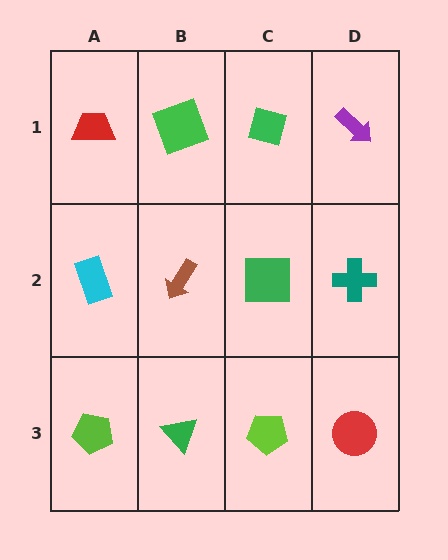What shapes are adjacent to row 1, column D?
A teal cross (row 2, column D), a green diamond (row 1, column C).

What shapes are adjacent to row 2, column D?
A purple arrow (row 1, column D), a red circle (row 3, column D), a green square (row 2, column C).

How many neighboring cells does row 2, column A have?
3.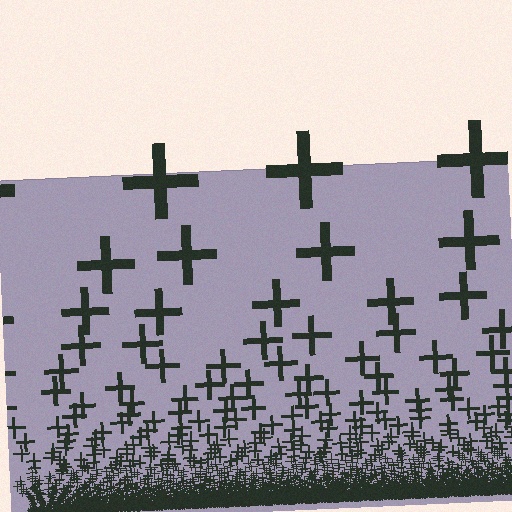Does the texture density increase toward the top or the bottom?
Density increases toward the bottom.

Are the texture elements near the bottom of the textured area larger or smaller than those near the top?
Smaller. The gradient is inverted — elements near the bottom are smaller and denser.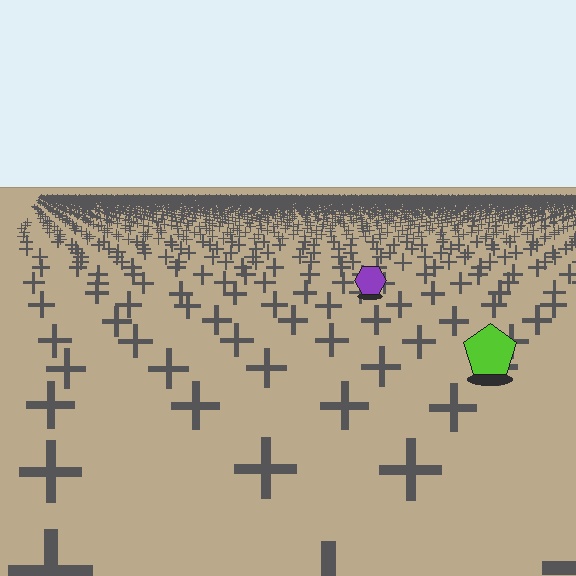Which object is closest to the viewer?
The lime pentagon is closest. The texture marks near it are larger and more spread out.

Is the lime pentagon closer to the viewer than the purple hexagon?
Yes. The lime pentagon is closer — you can tell from the texture gradient: the ground texture is coarser near it.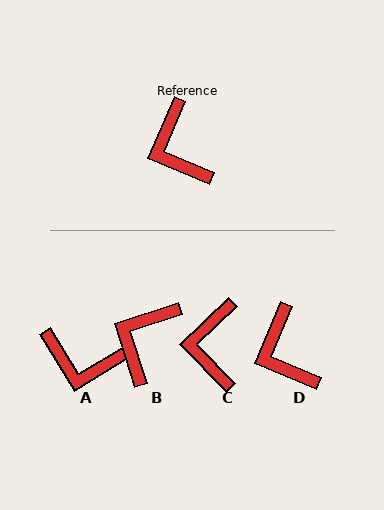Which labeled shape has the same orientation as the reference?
D.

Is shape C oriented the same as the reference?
No, it is off by about 23 degrees.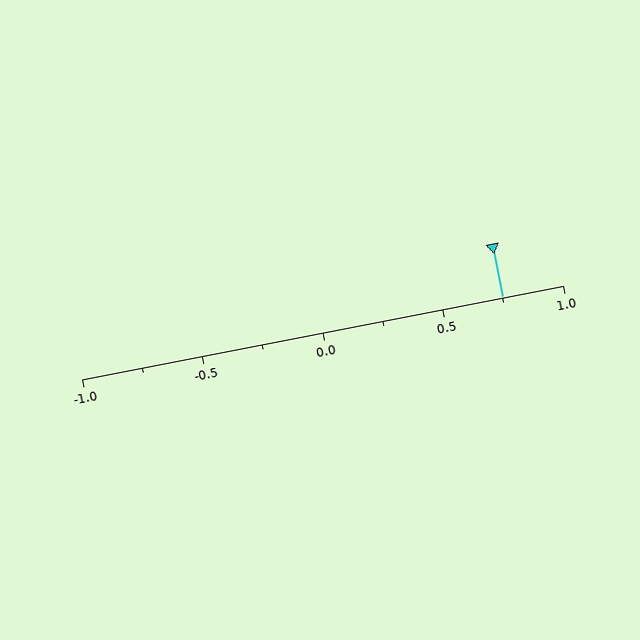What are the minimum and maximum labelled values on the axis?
The axis runs from -1.0 to 1.0.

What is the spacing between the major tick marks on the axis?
The major ticks are spaced 0.5 apart.